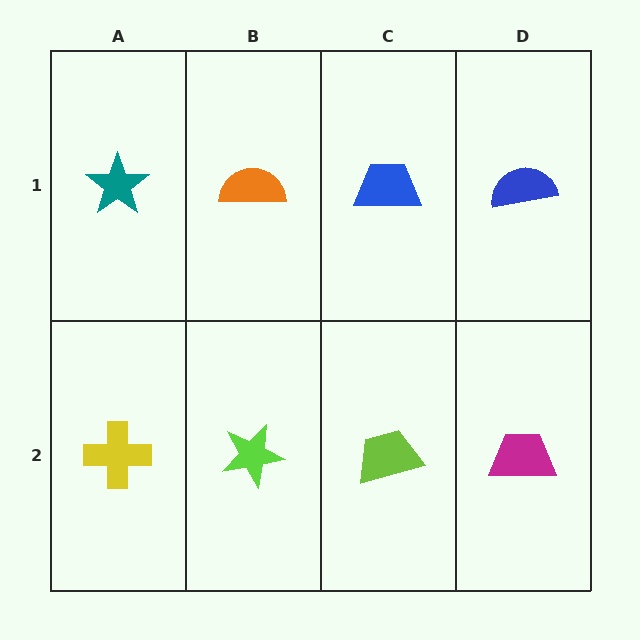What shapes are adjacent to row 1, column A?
A yellow cross (row 2, column A), an orange semicircle (row 1, column B).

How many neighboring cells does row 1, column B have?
3.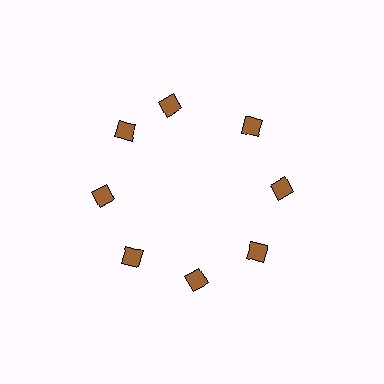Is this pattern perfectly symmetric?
No. The 8 brown diamonds are arranged in a ring, but one element near the 12 o'clock position is rotated out of alignment along the ring, breaking the 8-fold rotational symmetry.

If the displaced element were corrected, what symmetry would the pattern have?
It would have 8-fold rotational symmetry — the pattern would map onto itself every 45 degrees.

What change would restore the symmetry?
The symmetry would be restored by rotating it back into even spacing with its neighbors so that all 8 diamonds sit at equal angles and equal distance from the center.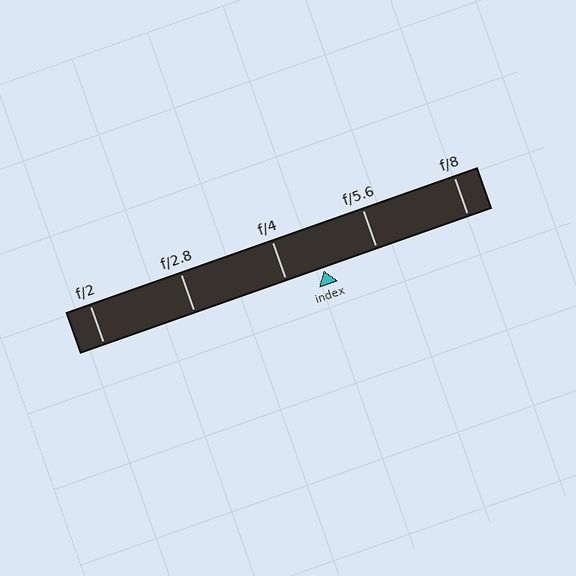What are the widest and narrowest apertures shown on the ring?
The widest aperture shown is f/2 and the narrowest is f/8.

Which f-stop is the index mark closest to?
The index mark is closest to f/4.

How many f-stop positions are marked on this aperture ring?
There are 5 f-stop positions marked.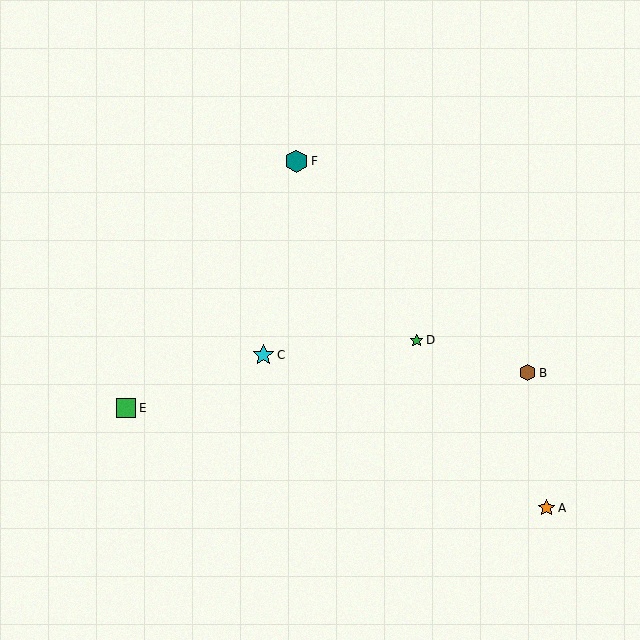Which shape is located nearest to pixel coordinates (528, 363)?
The brown hexagon (labeled B) at (528, 373) is nearest to that location.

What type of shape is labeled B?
Shape B is a brown hexagon.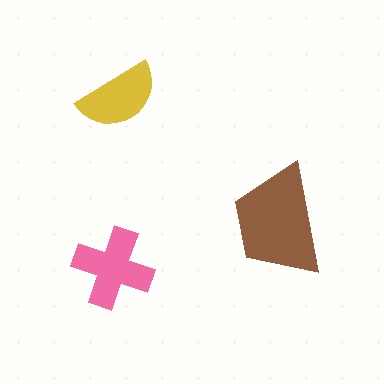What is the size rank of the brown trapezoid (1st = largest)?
1st.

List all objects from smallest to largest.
The yellow semicircle, the pink cross, the brown trapezoid.